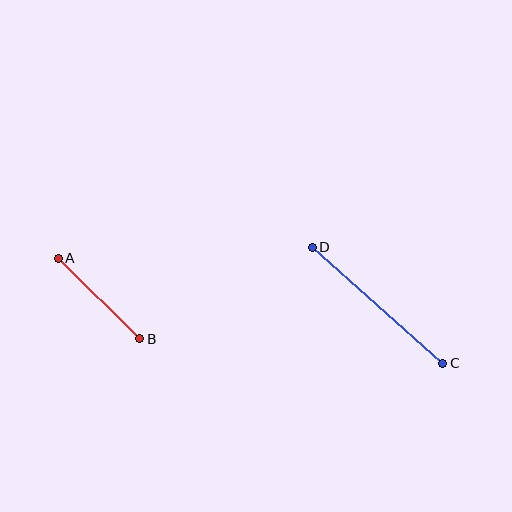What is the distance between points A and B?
The distance is approximately 115 pixels.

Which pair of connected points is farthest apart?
Points C and D are farthest apart.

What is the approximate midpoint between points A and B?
The midpoint is at approximately (99, 299) pixels.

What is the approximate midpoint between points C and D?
The midpoint is at approximately (378, 305) pixels.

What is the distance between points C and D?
The distance is approximately 174 pixels.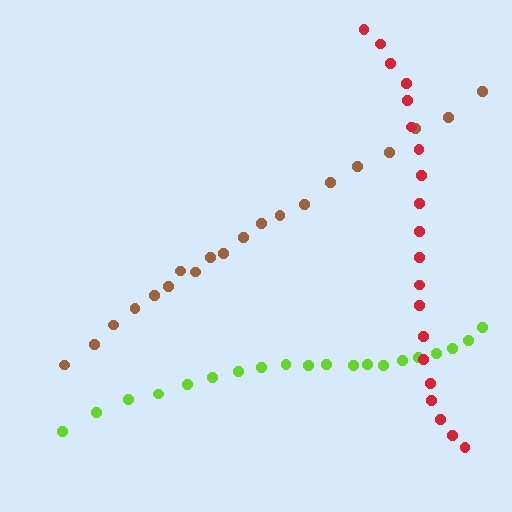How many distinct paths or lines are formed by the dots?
There are 3 distinct paths.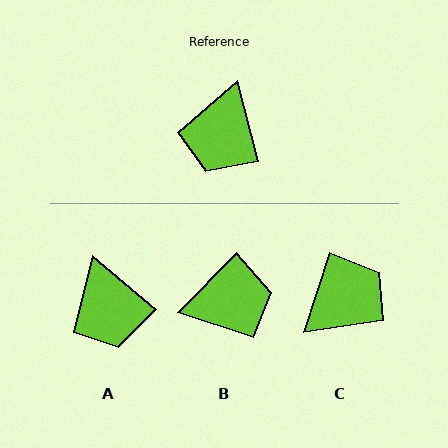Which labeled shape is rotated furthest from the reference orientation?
C, about 148 degrees away.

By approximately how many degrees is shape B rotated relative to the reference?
Approximately 122 degrees counter-clockwise.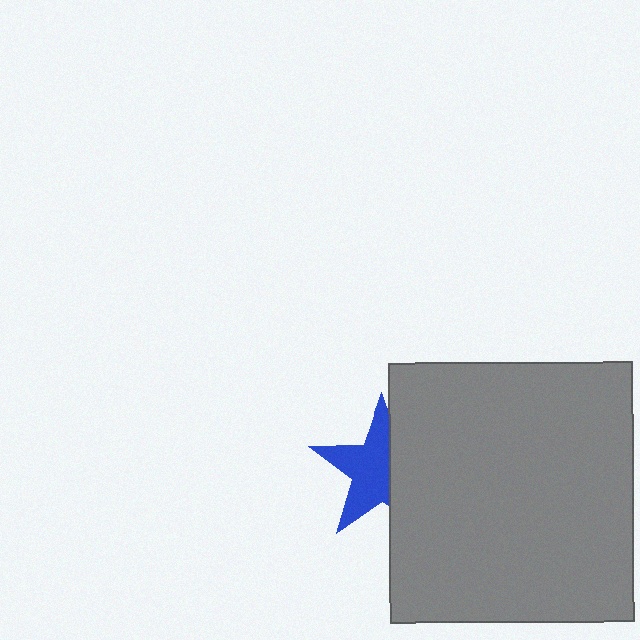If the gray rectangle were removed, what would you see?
You would see the complete blue star.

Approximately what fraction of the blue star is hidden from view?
Roughly 41% of the blue star is hidden behind the gray rectangle.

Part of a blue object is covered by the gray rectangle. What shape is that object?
It is a star.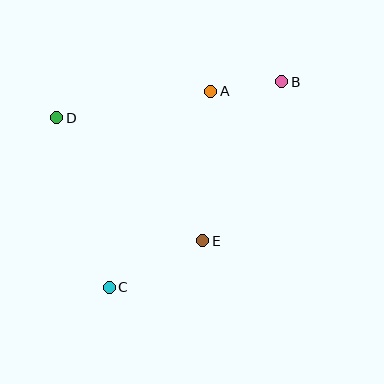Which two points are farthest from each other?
Points B and C are farthest from each other.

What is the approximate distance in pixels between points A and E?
The distance between A and E is approximately 150 pixels.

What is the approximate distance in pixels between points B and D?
The distance between B and D is approximately 228 pixels.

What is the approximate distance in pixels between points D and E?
The distance between D and E is approximately 191 pixels.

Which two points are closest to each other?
Points A and B are closest to each other.